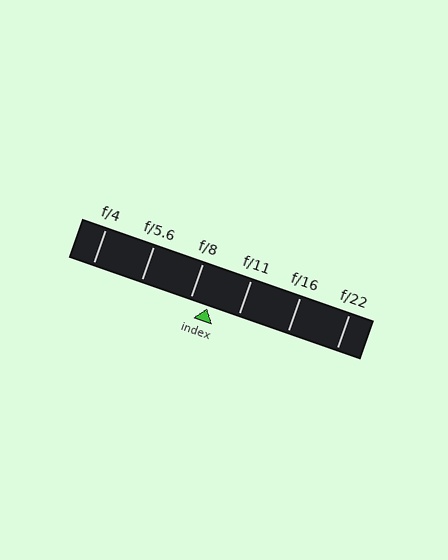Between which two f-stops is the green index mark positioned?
The index mark is between f/8 and f/11.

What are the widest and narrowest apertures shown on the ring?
The widest aperture shown is f/4 and the narrowest is f/22.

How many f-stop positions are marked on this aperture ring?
There are 6 f-stop positions marked.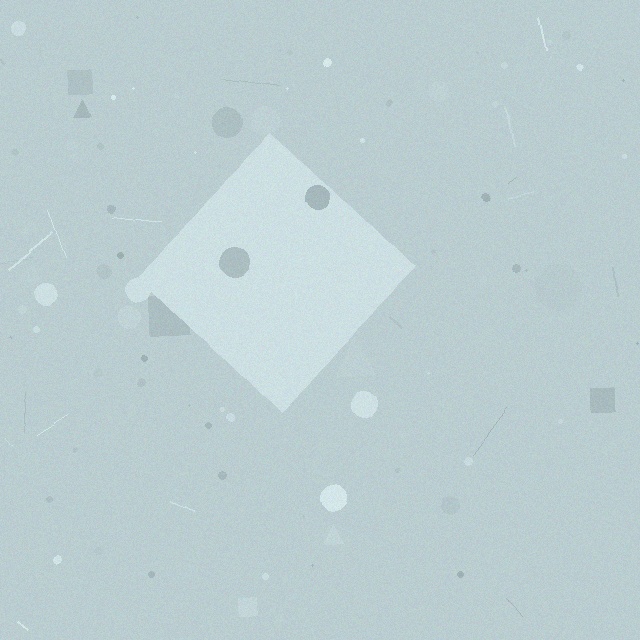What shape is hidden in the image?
A diamond is hidden in the image.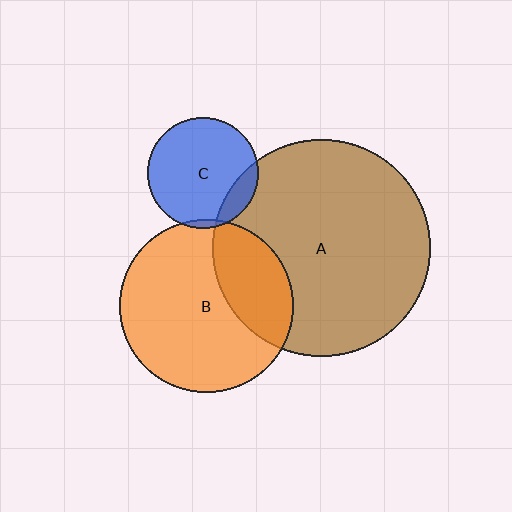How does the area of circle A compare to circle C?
Approximately 3.8 times.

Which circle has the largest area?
Circle A (brown).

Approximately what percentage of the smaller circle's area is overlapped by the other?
Approximately 15%.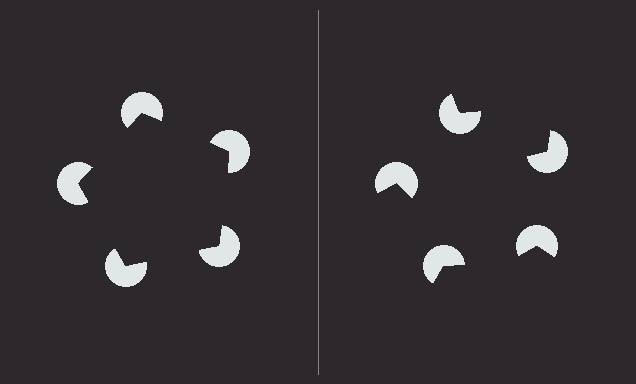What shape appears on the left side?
An illusory pentagon.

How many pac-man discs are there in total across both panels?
10 — 5 on each side.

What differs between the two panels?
The pac-man discs are positioned identically on both sides; only the wedge orientations differ. On the left they align to a pentagon; on the right they are misaligned.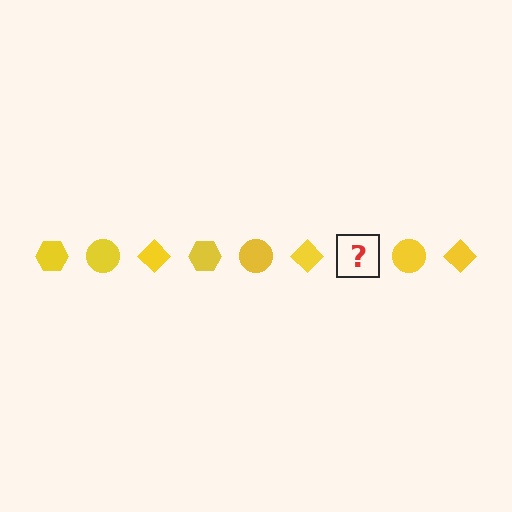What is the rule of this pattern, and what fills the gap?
The rule is that the pattern cycles through hexagon, circle, diamond shapes in yellow. The gap should be filled with a yellow hexagon.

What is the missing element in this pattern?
The missing element is a yellow hexagon.